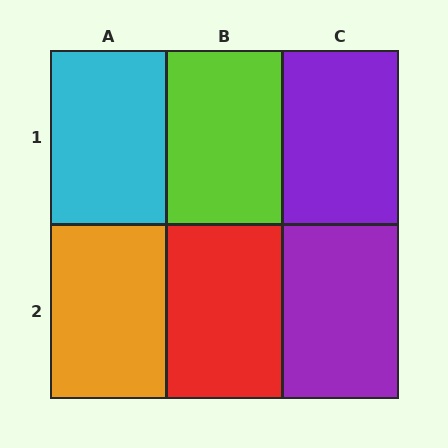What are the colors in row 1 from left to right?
Cyan, lime, purple.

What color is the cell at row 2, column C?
Purple.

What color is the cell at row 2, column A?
Orange.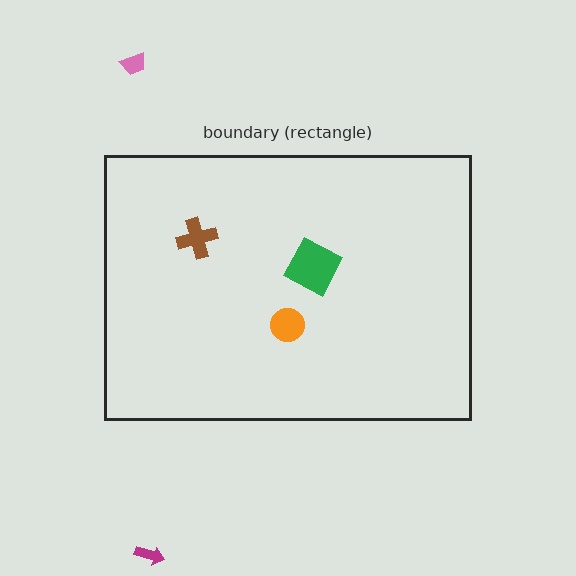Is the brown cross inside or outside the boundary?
Inside.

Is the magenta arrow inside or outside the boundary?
Outside.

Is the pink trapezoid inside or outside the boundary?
Outside.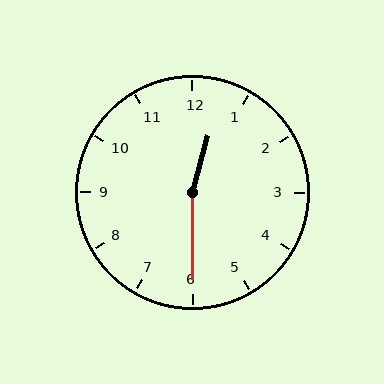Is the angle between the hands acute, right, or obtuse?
It is obtuse.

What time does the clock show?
12:30.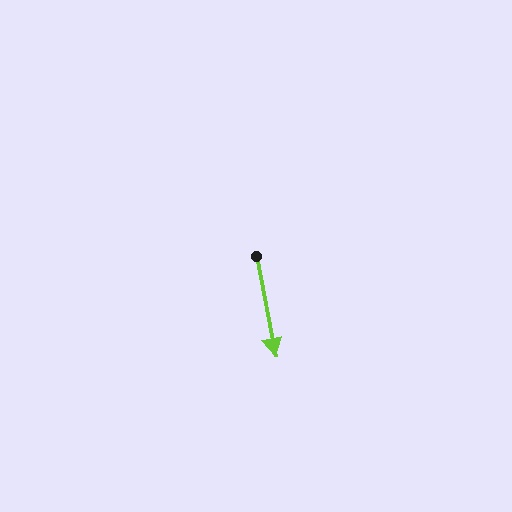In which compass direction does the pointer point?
South.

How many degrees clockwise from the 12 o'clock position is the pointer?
Approximately 169 degrees.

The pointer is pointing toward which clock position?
Roughly 6 o'clock.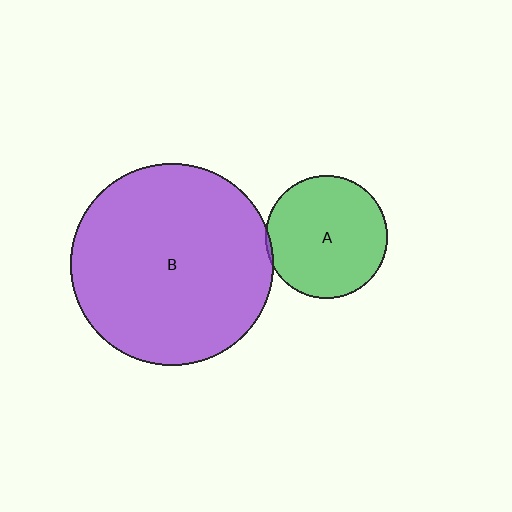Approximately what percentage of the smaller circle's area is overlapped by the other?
Approximately 5%.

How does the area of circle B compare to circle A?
Approximately 2.7 times.